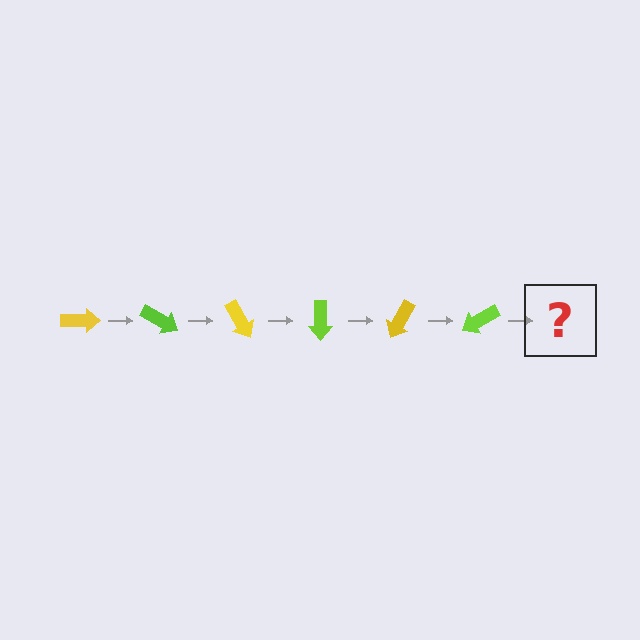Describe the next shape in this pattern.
It should be a yellow arrow, rotated 180 degrees from the start.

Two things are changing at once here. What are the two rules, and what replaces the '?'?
The two rules are that it rotates 30 degrees each step and the color cycles through yellow and lime. The '?' should be a yellow arrow, rotated 180 degrees from the start.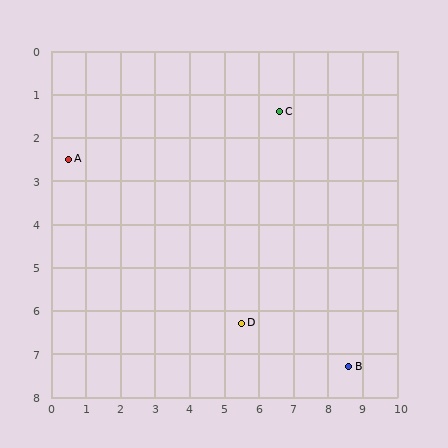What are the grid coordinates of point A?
Point A is at approximately (0.5, 2.5).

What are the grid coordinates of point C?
Point C is at approximately (6.6, 1.4).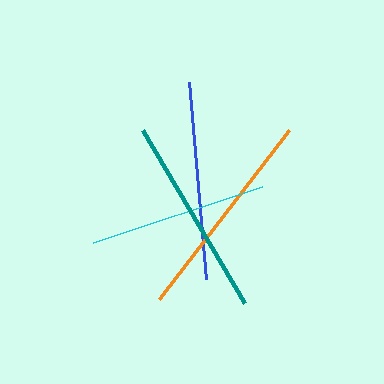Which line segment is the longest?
The orange line is the longest at approximately 213 pixels.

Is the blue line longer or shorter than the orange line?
The orange line is longer than the blue line.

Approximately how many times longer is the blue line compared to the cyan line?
The blue line is approximately 1.1 times the length of the cyan line.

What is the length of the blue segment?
The blue segment is approximately 198 pixels long.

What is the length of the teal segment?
The teal segment is approximately 201 pixels long.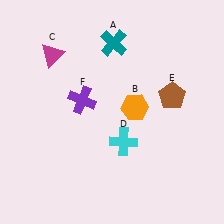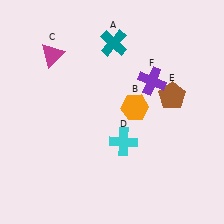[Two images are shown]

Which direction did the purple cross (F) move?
The purple cross (F) moved right.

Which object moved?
The purple cross (F) moved right.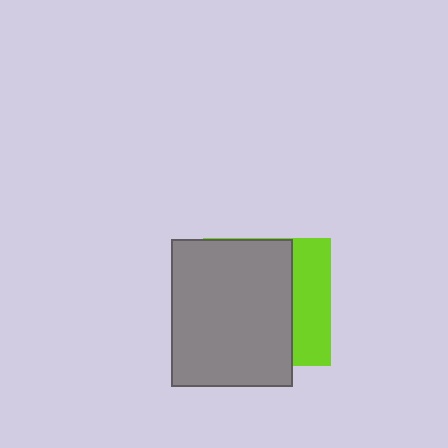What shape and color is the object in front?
The object in front is a gray rectangle.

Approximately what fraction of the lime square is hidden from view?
Roughly 69% of the lime square is hidden behind the gray rectangle.